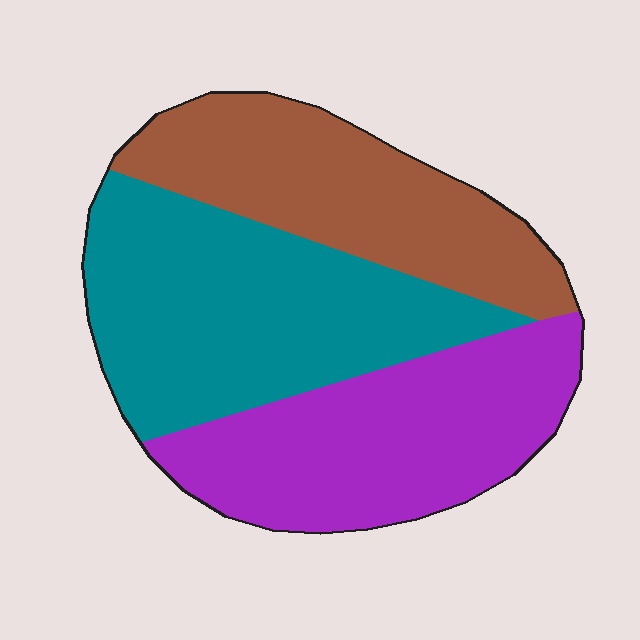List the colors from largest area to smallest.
From largest to smallest: teal, purple, brown.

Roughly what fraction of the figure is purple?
Purple covers about 35% of the figure.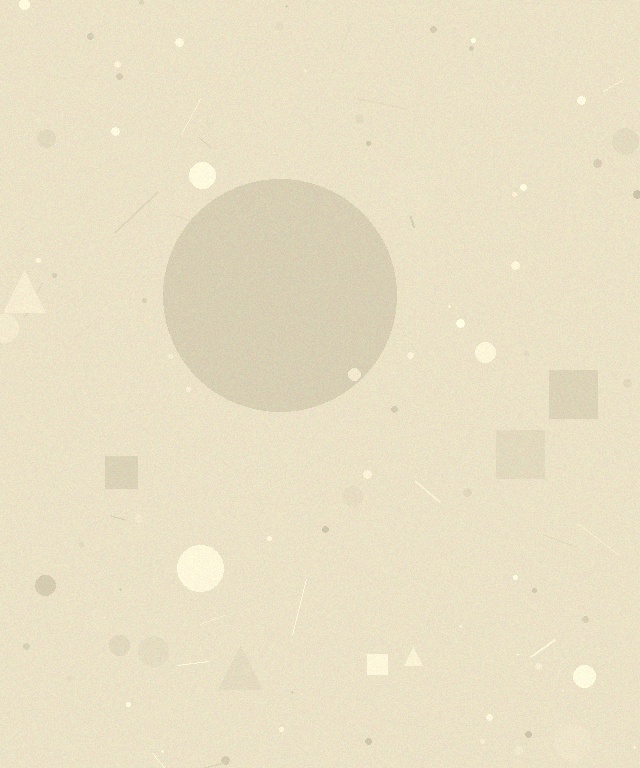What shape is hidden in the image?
A circle is hidden in the image.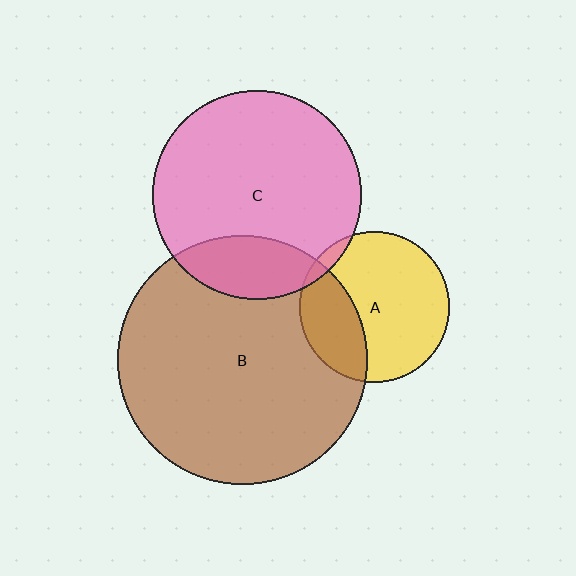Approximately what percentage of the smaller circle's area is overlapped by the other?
Approximately 5%.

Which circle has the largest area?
Circle B (brown).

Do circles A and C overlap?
Yes.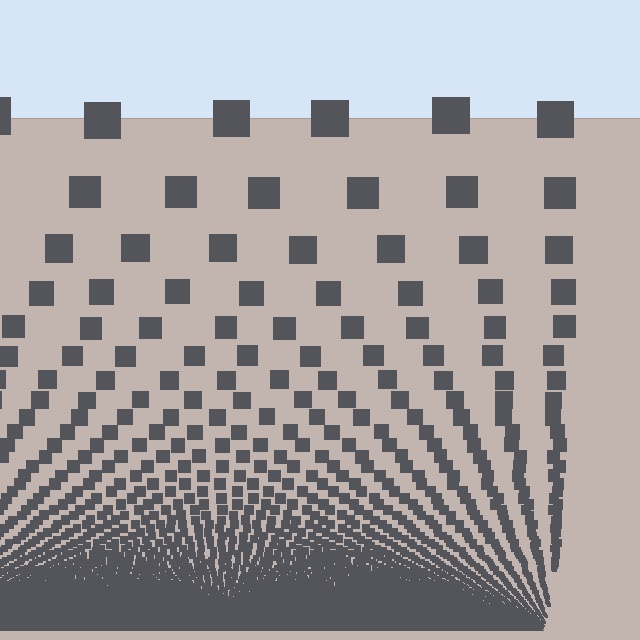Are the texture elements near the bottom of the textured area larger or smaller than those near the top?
Smaller. The gradient is inverted — elements near the bottom are smaller and denser.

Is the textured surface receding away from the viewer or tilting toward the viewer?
The surface appears to tilt toward the viewer. Texture elements get larger and sparser toward the top.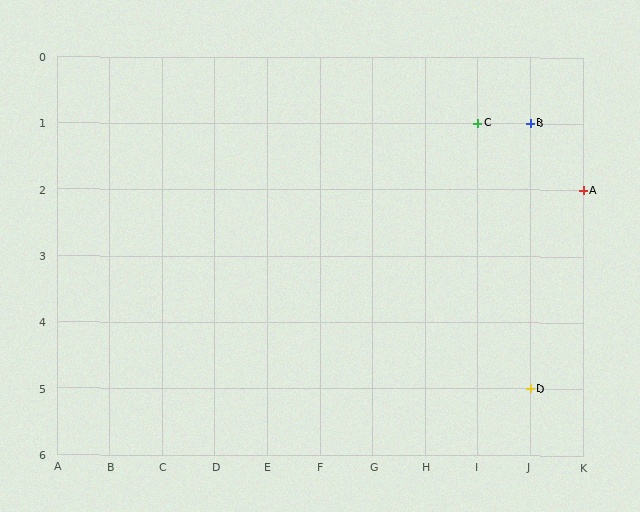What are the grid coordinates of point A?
Point A is at grid coordinates (K, 2).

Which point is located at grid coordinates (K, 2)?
Point A is at (K, 2).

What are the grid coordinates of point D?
Point D is at grid coordinates (J, 5).